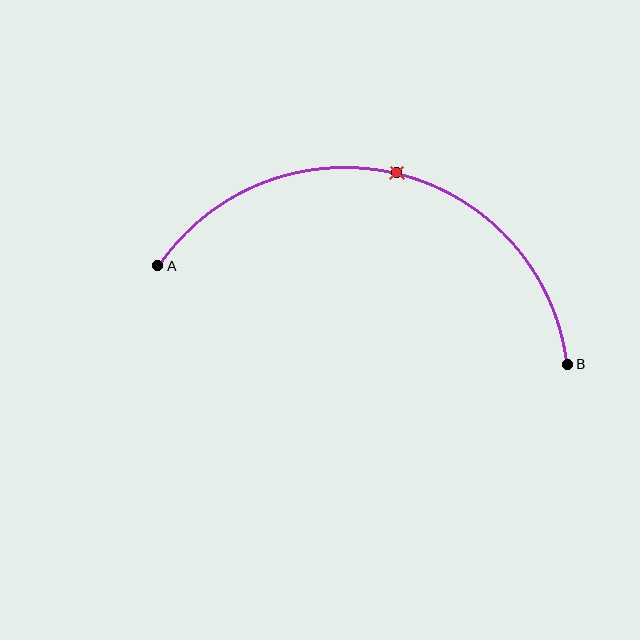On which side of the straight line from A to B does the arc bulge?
The arc bulges above the straight line connecting A and B.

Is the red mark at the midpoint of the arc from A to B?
Yes. The red mark lies on the arc at equal arc-length from both A and B — it is the arc midpoint.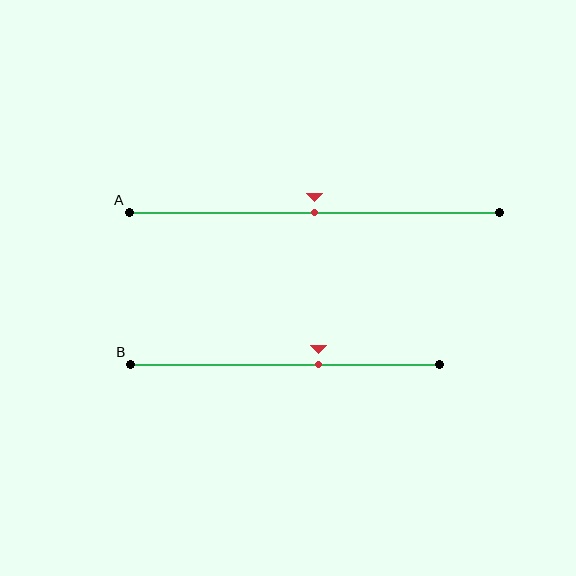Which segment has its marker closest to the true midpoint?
Segment A has its marker closest to the true midpoint.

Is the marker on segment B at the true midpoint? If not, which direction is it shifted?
No, the marker on segment B is shifted to the right by about 11% of the segment length.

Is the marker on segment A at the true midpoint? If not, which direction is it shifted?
Yes, the marker on segment A is at the true midpoint.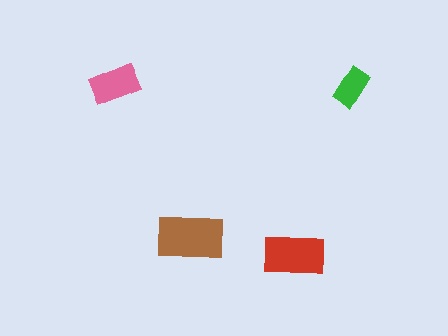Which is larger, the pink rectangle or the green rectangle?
The pink one.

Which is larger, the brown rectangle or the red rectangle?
The brown one.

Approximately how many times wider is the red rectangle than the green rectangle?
About 1.5 times wider.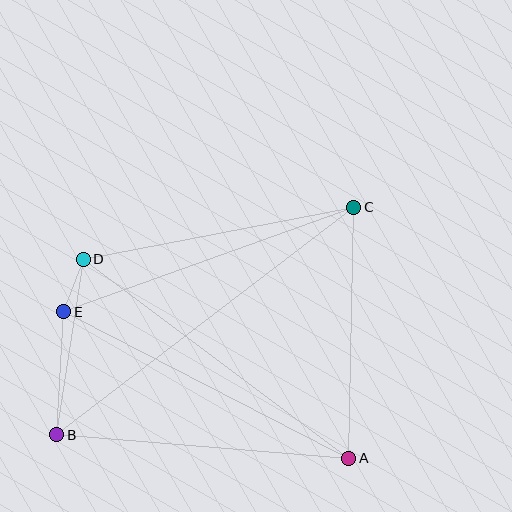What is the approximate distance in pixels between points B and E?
The distance between B and E is approximately 123 pixels.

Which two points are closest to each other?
Points D and E are closest to each other.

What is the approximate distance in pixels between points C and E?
The distance between C and E is approximately 308 pixels.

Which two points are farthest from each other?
Points B and C are farthest from each other.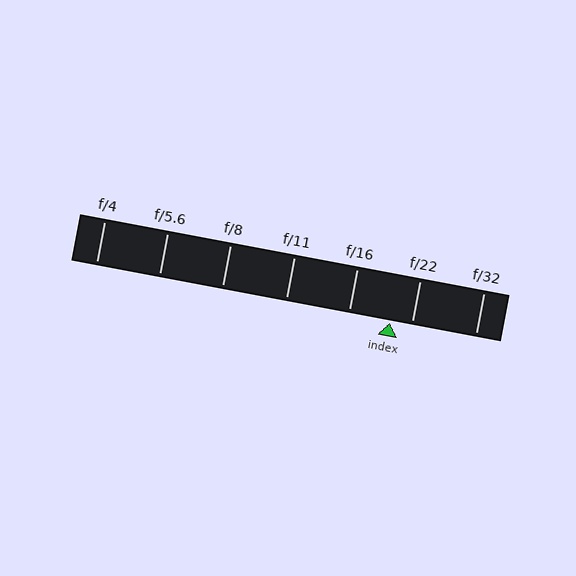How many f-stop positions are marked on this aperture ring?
There are 7 f-stop positions marked.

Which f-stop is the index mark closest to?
The index mark is closest to f/22.